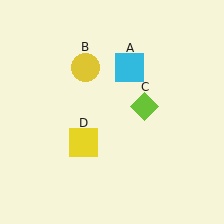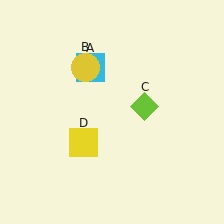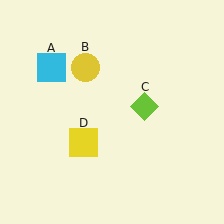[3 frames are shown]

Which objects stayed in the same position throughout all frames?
Yellow circle (object B) and lime diamond (object C) and yellow square (object D) remained stationary.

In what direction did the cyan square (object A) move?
The cyan square (object A) moved left.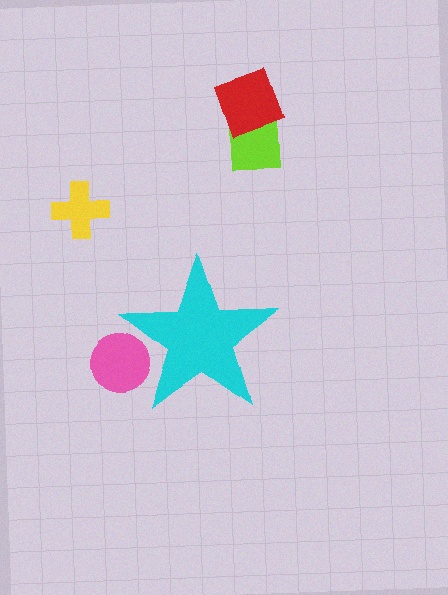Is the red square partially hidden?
No, the red square is fully visible.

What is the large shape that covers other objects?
A cyan star.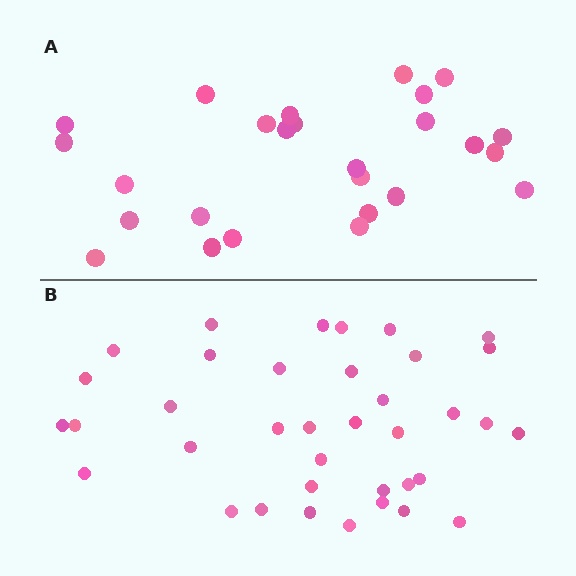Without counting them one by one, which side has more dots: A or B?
Region B (the bottom region) has more dots.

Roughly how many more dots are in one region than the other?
Region B has roughly 12 or so more dots than region A.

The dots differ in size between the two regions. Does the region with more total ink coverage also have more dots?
No. Region A has more total ink coverage because its dots are larger, but region B actually contains more individual dots. Total area can be misleading — the number of items is what matters here.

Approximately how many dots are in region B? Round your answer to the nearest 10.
About 40 dots. (The exact count is 37, which rounds to 40.)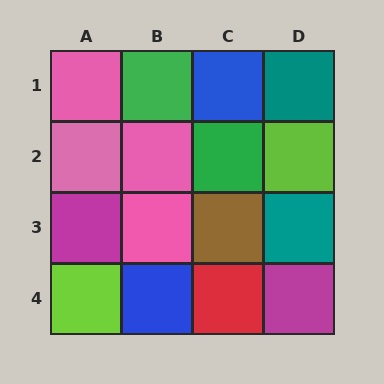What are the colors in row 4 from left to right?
Lime, blue, red, magenta.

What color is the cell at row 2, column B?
Pink.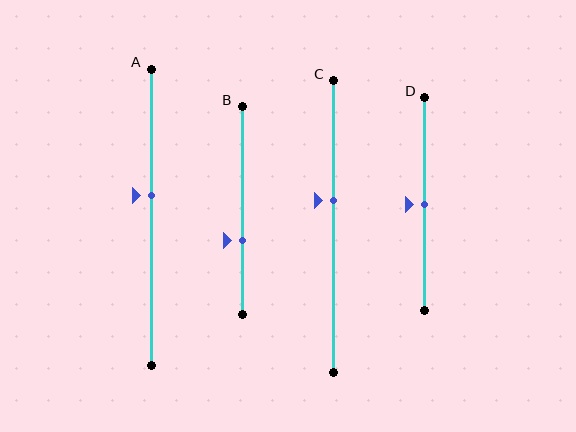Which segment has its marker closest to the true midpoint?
Segment D has its marker closest to the true midpoint.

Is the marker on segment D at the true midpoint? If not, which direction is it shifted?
Yes, the marker on segment D is at the true midpoint.